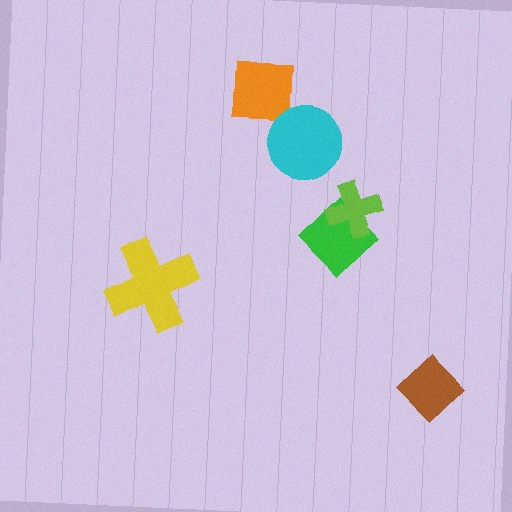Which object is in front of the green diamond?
The lime cross is in front of the green diamond.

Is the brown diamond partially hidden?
No, no other shape covers it.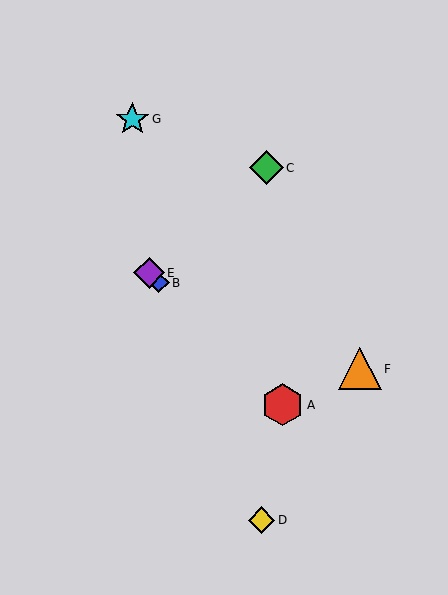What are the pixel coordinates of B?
Object B is at (159, 283).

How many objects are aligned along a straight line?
3 objects (A, B, E) are aligned along a straight line.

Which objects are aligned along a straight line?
Objects A, B, E are aligned along a straight line.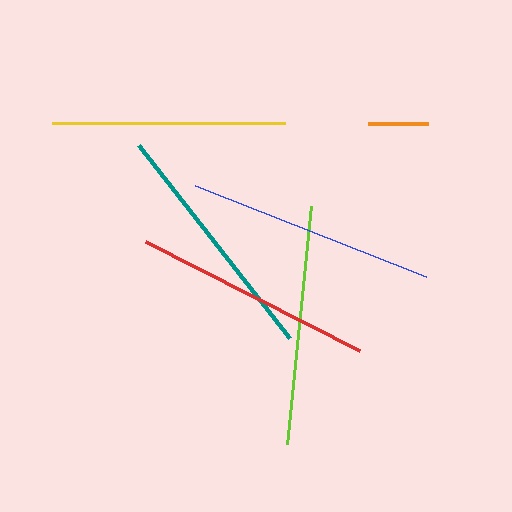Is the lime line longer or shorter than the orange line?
The lime line is longer than the orange line.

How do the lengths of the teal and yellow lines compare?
The teal and yellow lines are approximately the same length.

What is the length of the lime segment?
The lime segment is approximately 239 pixels long.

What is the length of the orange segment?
The orange segment is approximately 61 pixels long.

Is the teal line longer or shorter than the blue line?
The blue line is longer than the teal line.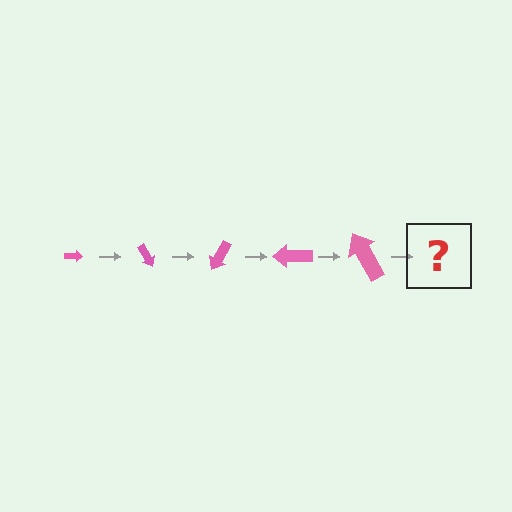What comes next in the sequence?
The next element should be an arrow, larger than the previous one and rotated 300 degrees from the start.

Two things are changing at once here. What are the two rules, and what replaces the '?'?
The two rules are that the arrow grows larger each step and it rotates 60 degrees each step. The '?' should be an arrow, larger than the previous one and rotated 300 degrees from the start.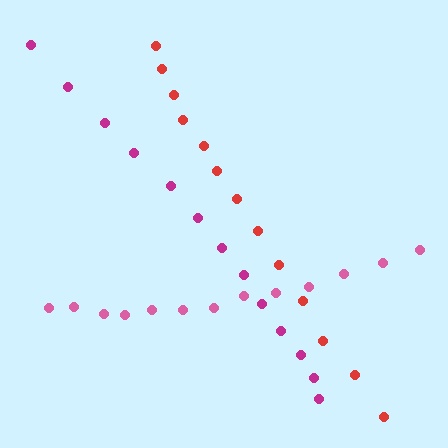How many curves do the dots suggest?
There are 3 distinct paths.